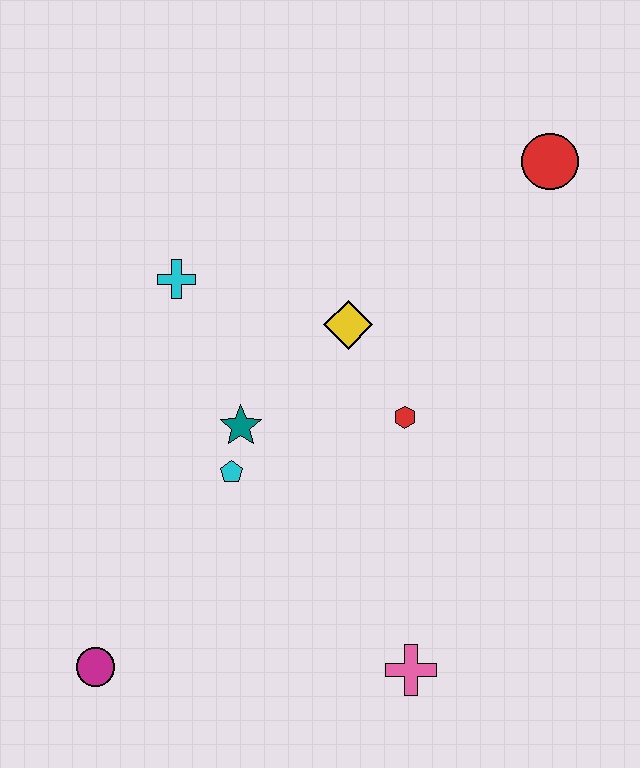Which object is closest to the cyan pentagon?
The teal star is closest to the cyan pentagon.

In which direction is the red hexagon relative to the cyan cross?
The red hexagon is to the right of the cyan cross.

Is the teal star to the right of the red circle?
No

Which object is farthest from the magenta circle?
The red circle is farthest from the magenta circle.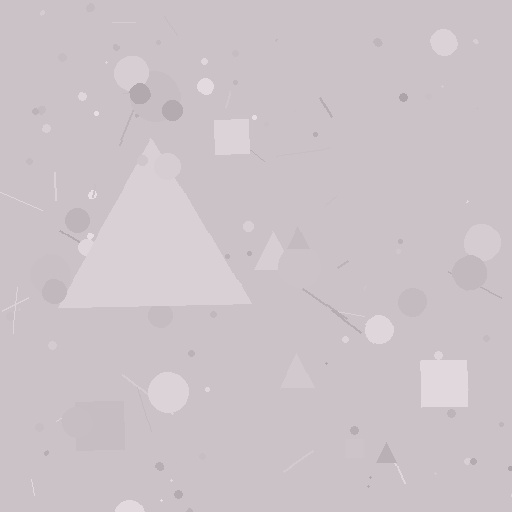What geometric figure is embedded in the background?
A triangle is embedded in the background.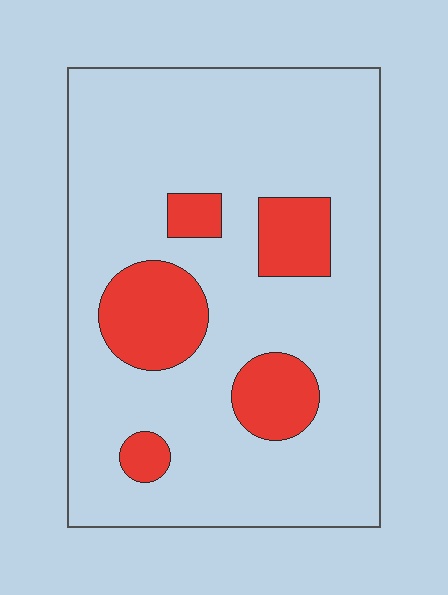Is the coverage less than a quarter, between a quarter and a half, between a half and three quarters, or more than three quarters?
Less than a quarter.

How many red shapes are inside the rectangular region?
5.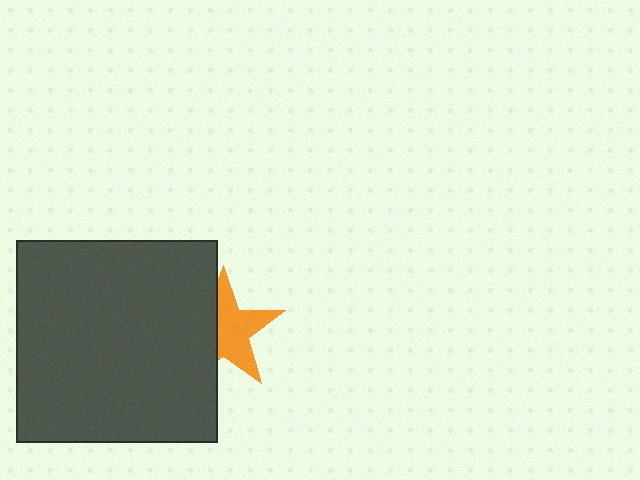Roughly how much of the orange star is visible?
About half of it is visible (roughly 60%).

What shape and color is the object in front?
The object in front is a dark gray square.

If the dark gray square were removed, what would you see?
You would see the complete orange star.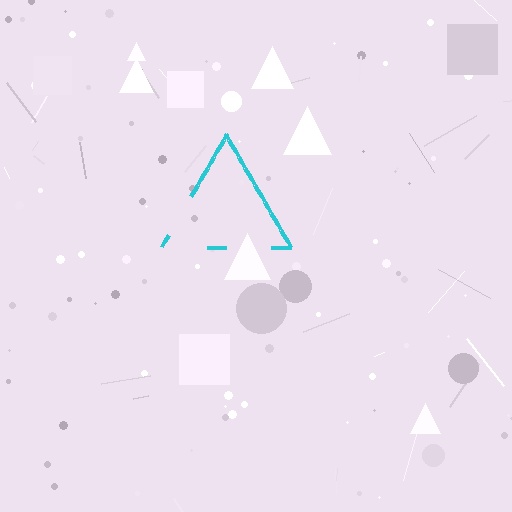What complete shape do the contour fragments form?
The contour fragments form a triangle.